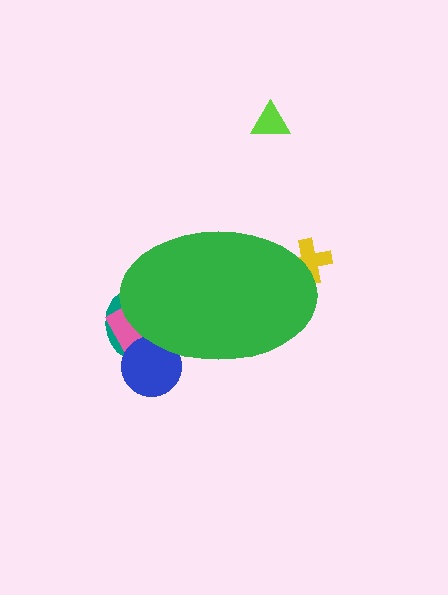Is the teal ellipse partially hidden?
Yes, the teal ellipse is partially hidden behind the green ellipse.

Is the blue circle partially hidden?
Yes, the blue circle is partially hidden behind the green ellipse.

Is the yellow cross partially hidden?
Yes, the yellow cross is partially hidden behind the green ellipse.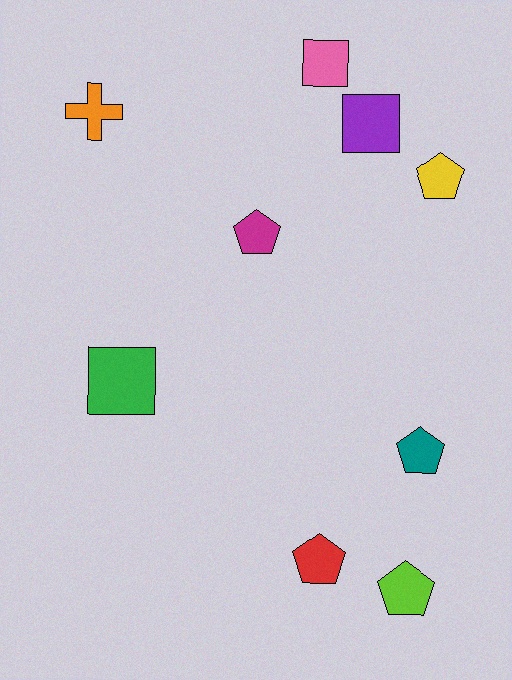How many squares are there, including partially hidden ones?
There are 3 squares.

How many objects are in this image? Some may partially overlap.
There are 9 objects.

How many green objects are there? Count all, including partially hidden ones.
There is 1 green object.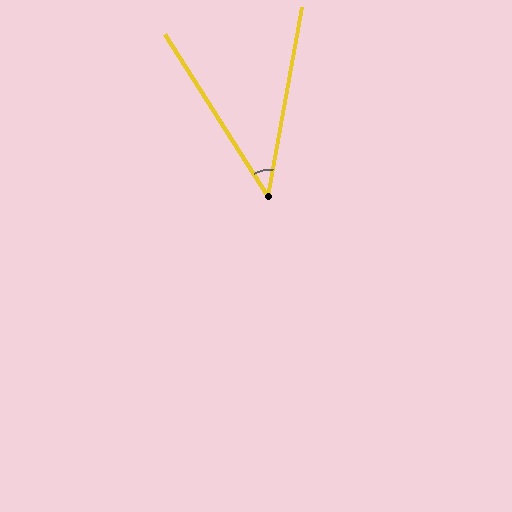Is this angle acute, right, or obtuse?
It is acute.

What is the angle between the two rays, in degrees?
Approximately 43 degrees.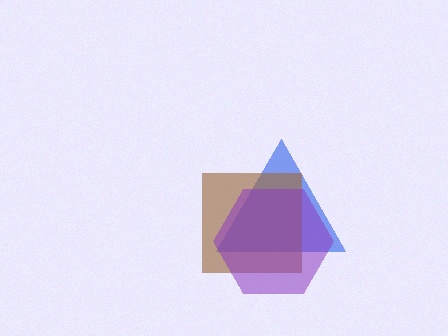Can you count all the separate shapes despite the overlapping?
Yes, there are 3 separate shapes.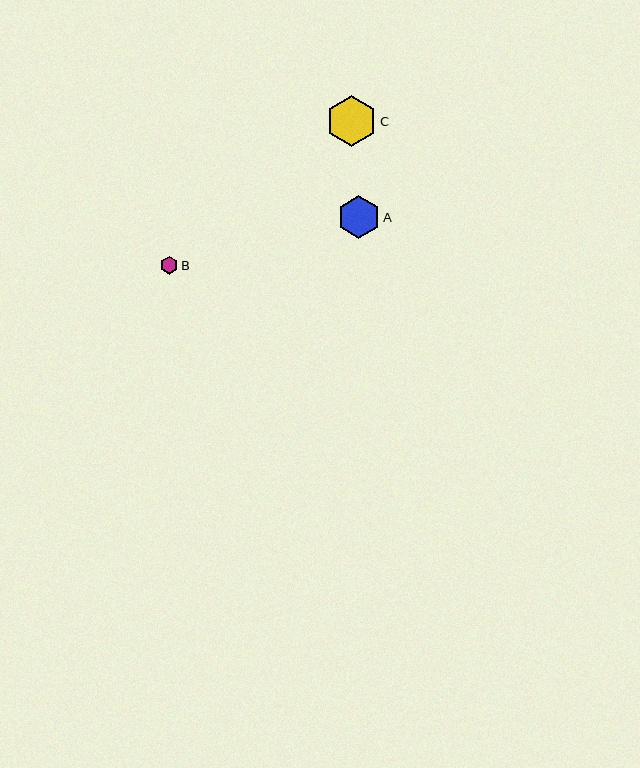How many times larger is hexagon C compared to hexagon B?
Hexagon C is approximately 2.9 times the size of hexagon B.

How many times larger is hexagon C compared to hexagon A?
Hexagon C is approximately 1.2 times the size of hexagon A.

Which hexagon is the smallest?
Hexagon B is the smallest with a size of approximately 18 pixels.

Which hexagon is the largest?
Hexagon C is the largest with a size of approximately 51 pixels.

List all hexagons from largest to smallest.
From largest to smallest: C, A, B.